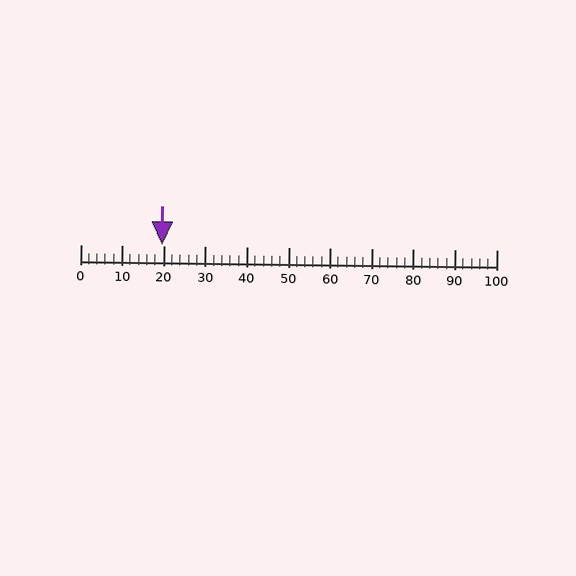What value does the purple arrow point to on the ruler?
The purple arrow points to approximately 20.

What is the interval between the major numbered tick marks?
The major tick marks are spaced 10 units apart.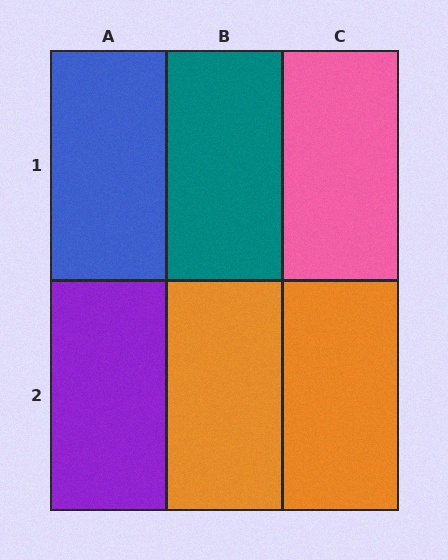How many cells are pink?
1 cell is pink.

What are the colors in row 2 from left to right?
Purple, orange, orange.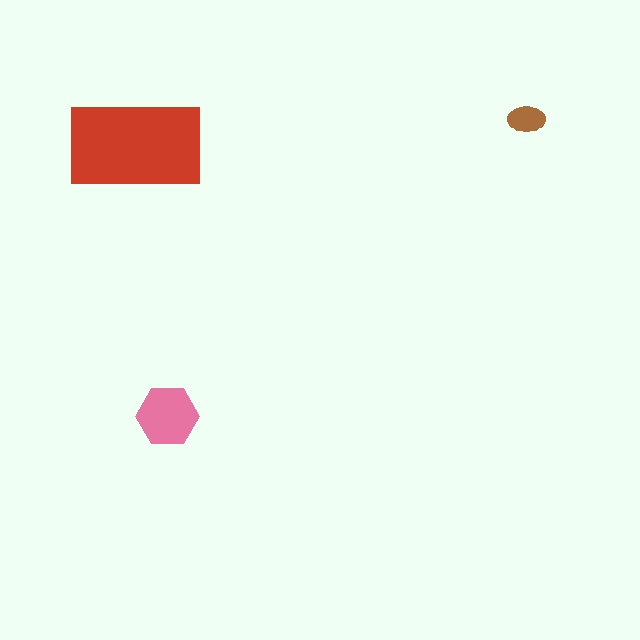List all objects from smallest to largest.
The brown ellipse, the pink hexagon, the red rectangle.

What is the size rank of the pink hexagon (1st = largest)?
2nd.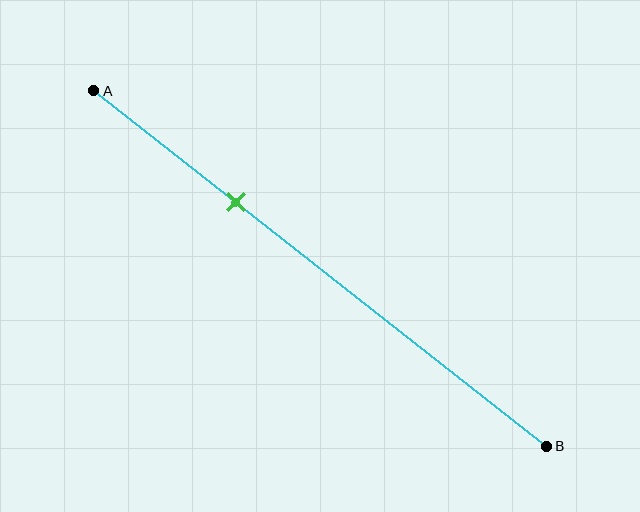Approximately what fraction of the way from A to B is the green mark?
The green mark is approximately 30% of the way from A to B.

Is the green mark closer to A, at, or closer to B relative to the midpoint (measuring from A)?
The green mark is closer to point A than the midpoint of segment AB.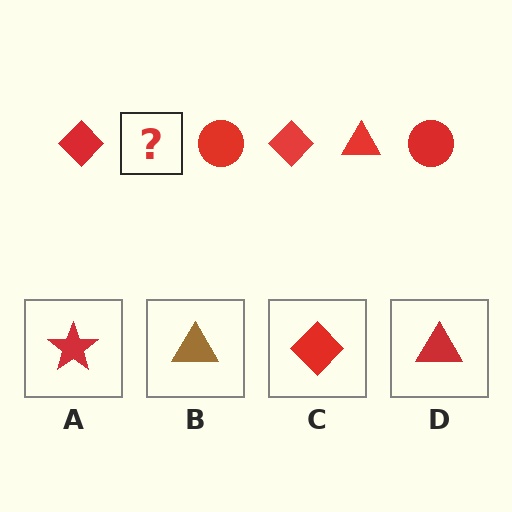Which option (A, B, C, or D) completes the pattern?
D.